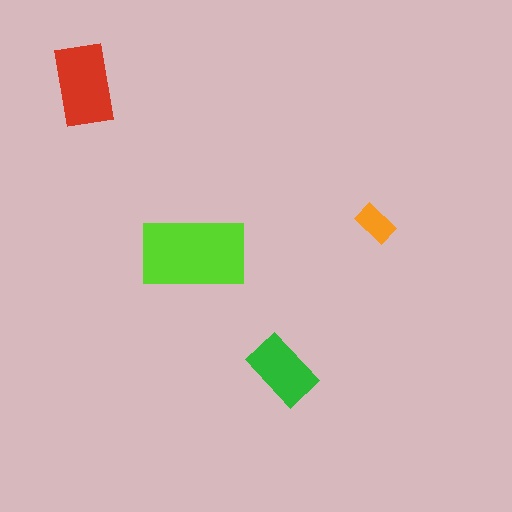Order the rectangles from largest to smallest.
the lime one, the red one, the green one, the orange one.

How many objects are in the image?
There are 4 objects in the image.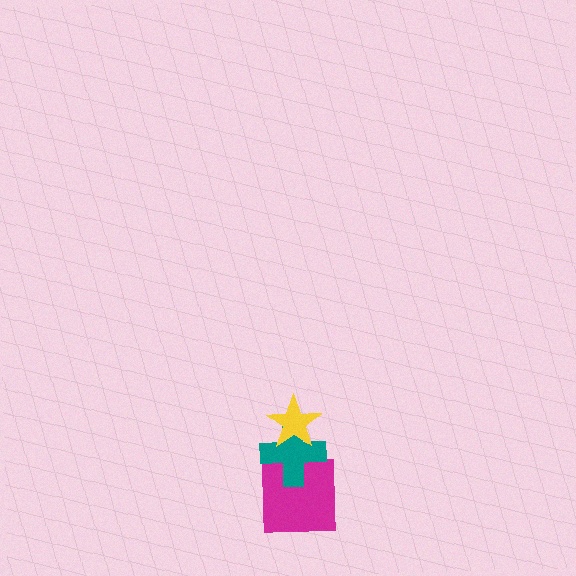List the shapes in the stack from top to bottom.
From top to bottom: the yellow star, the teal cross, the magenta square.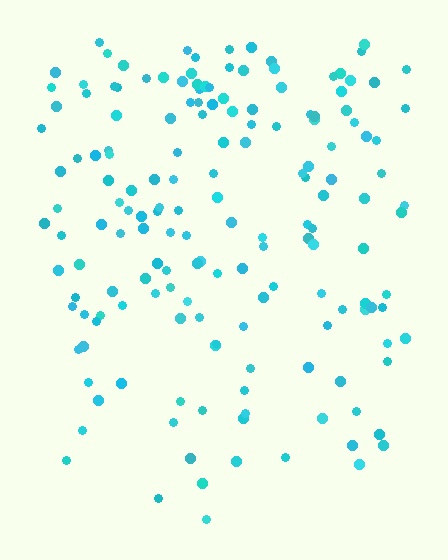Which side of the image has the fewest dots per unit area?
The bottom.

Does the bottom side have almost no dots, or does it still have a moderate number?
Still a moderate number, just noticeably fewer than the top.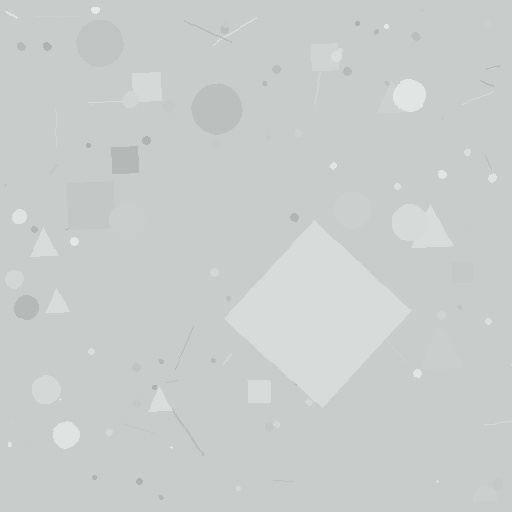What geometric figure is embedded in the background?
A diamond is embedded in the background.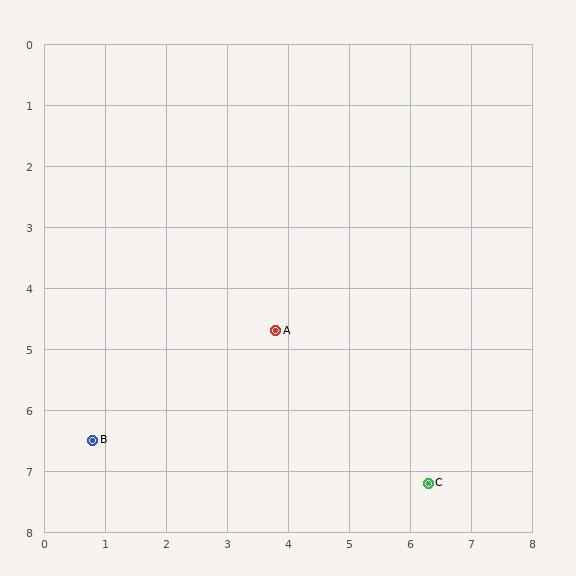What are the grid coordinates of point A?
Point A is at approximately (3.8, 4.7).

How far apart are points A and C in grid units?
Points A and C are about 3.5 grid units apart.